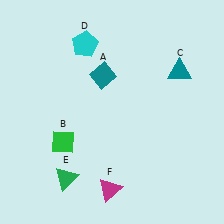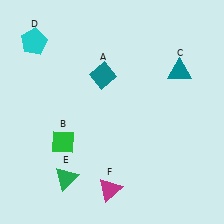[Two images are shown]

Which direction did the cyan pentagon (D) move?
The cyan pentagon (D) moved left.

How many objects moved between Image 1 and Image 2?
1 object moved between the two images.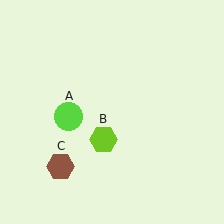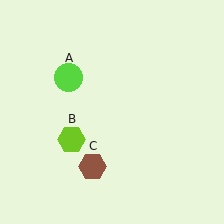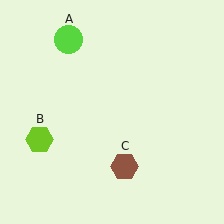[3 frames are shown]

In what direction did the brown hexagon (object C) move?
The brown hexagon (object C) moved right.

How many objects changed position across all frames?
3 objects changed position: lime circle (object A), lime hexagon (object B), brown hexagon (object C).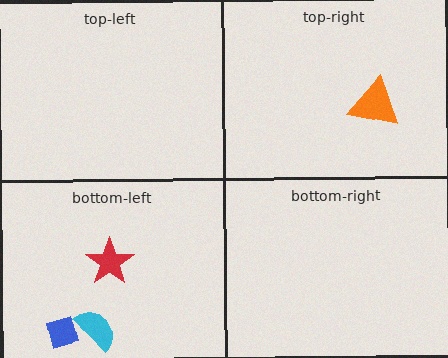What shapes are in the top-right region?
The orange triangle.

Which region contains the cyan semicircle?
The bottom-left region.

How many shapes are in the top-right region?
1.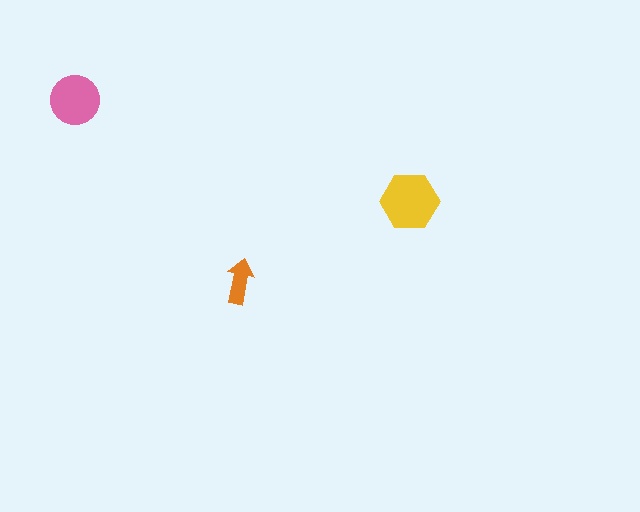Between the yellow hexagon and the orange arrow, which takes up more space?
The yellow hexagon.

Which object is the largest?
The yellow hexagon.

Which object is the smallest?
The orange arrow.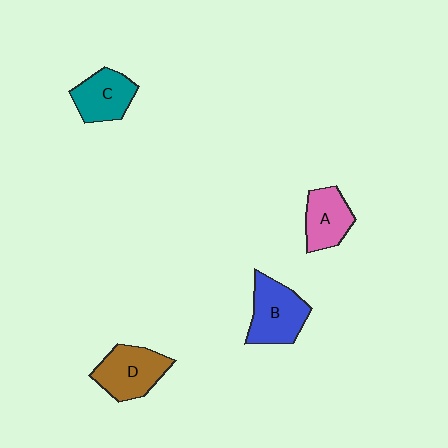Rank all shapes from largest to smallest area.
From largest to smallest: B (blue), D (brown), C (teal), A (pink).